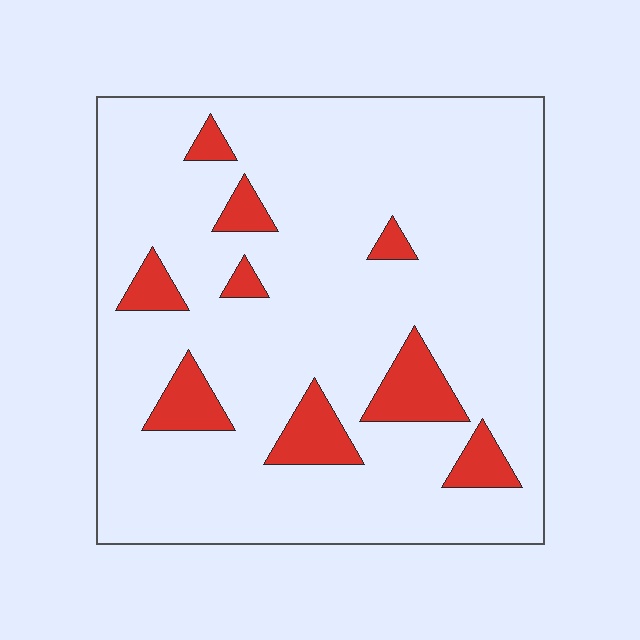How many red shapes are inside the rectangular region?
9.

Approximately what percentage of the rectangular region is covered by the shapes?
Approximately 10%.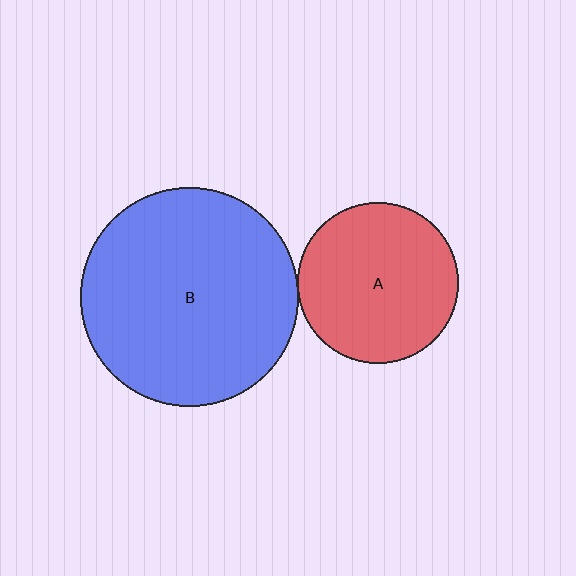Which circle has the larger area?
Circle B (blue).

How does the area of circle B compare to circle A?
Approximately 1.8 times.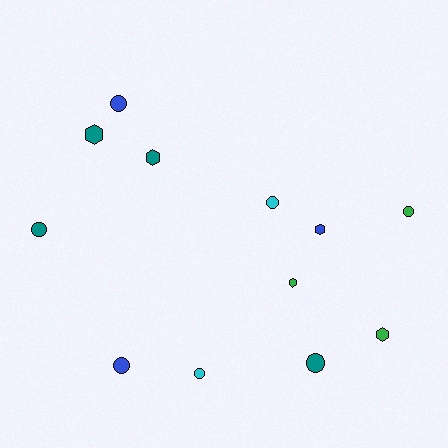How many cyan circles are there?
There are 2 cyan circles.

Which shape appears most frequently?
Circle, with 7 objects.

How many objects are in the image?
There are 12 objects.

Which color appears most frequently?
Teal, with 4 objects.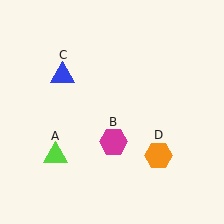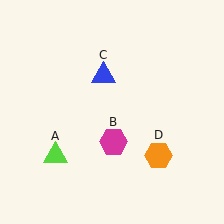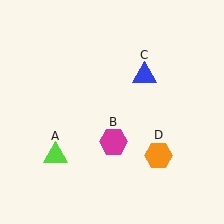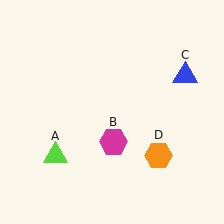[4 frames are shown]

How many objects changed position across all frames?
1 object changed position: blue triangle (object C).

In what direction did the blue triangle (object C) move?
The blue triangle (object C) moved right.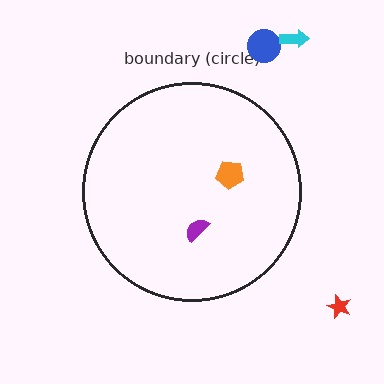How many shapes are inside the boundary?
2 inside, 3 outside.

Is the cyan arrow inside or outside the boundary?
Outside.